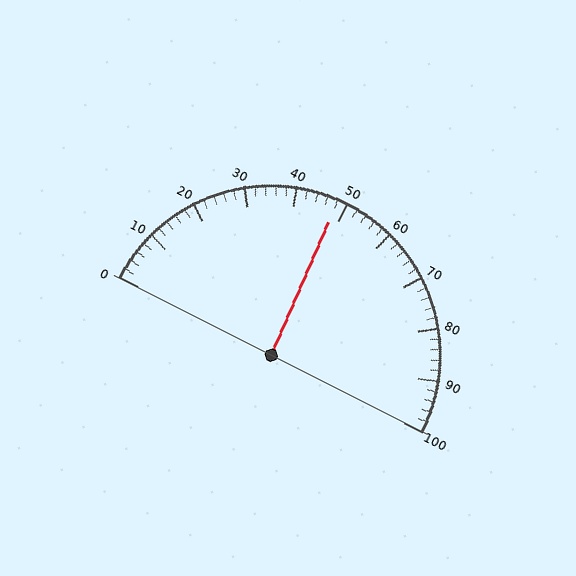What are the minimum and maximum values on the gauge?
The gauge ranges from 0 to 100.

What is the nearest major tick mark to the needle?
The nearest major tick mark is 50.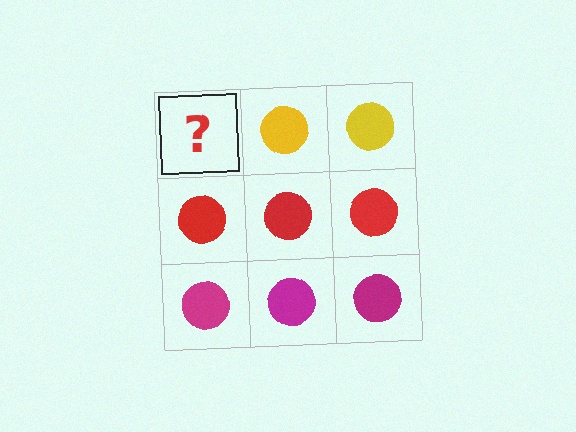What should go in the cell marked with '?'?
The missing cell should contain a yellow circle.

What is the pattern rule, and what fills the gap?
The rule is that each row has a consistent color. The gap should be filled with a yellow circle.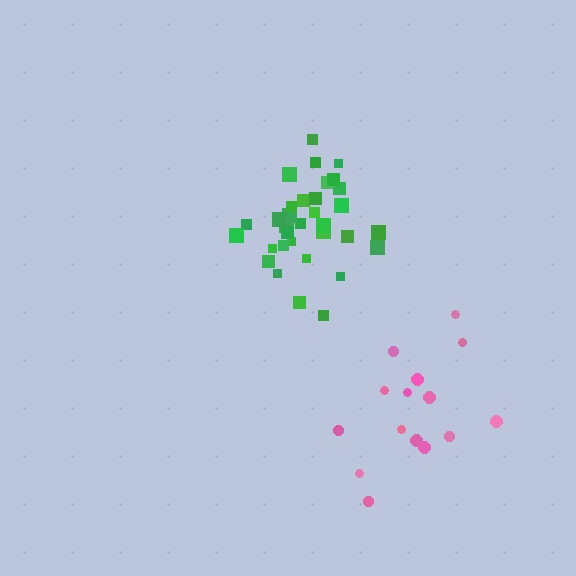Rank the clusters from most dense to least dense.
green, pink.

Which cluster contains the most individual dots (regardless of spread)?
Green (34).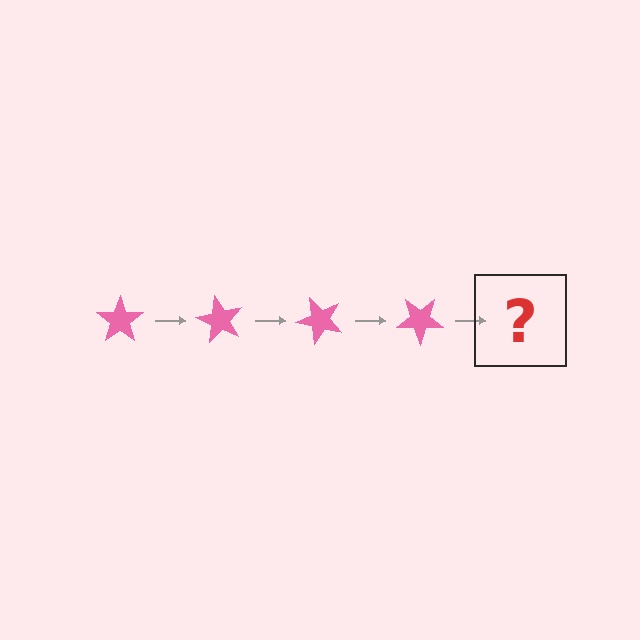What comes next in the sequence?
The next element should be a pink star rotated 240 degrees.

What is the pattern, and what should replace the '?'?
The pattern is that the star rotates 60 degrees each step. The '?' should be a pink star rotated 240 degrees.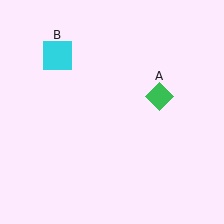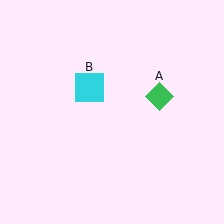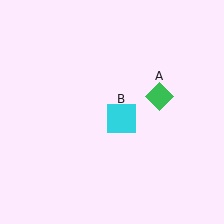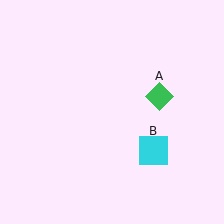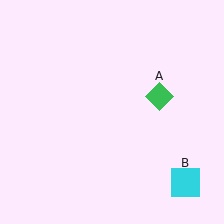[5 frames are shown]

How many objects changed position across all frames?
1 object changed position: cyan square (object B).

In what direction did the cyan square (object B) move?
The cyan square (object B) moved down and to the right.